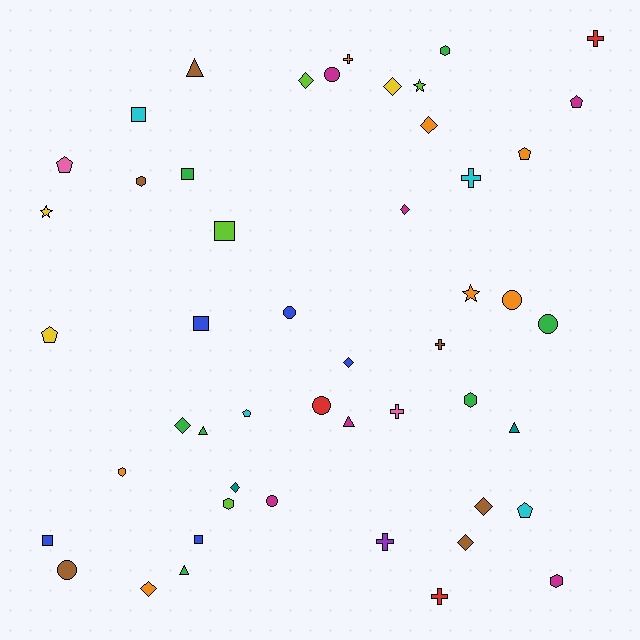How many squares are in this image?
There are 6 squares.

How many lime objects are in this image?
There are 4 lime objects.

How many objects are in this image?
There are 50 objects.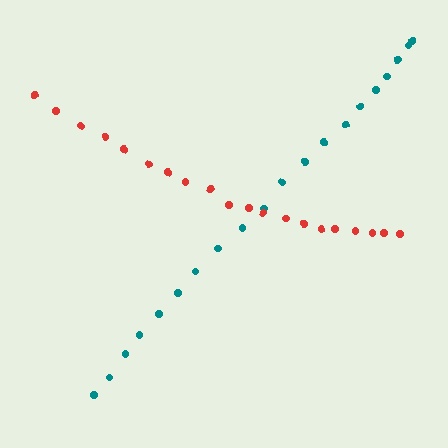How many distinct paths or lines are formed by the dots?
There are 2 distinct paths.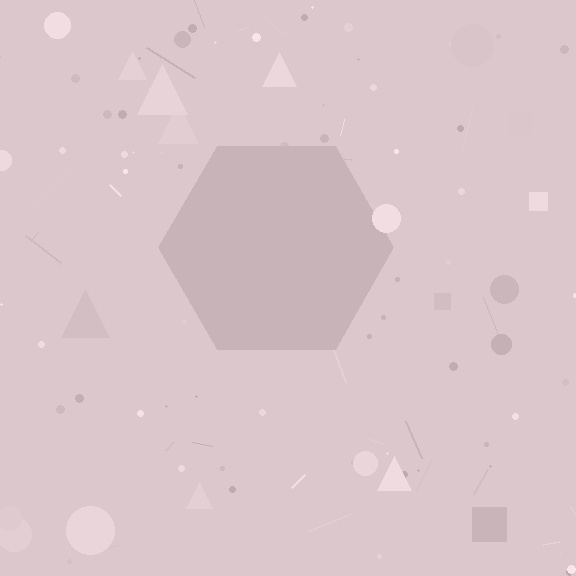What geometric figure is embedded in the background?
A hexagon is embedded in the background.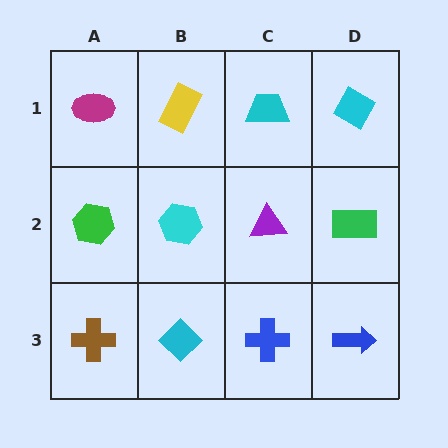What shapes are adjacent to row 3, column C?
A purple triangle (row 2, column C), a cyan diamond (row 3, column B), a blue arrow (row 3, column D).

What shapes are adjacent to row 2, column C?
A cyan trapezoid (row 1, column C), a blue cross (row 3, column C), a cyan hexagon (row 2, column B), a green rectangle (row 2, column D).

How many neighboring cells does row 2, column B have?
4.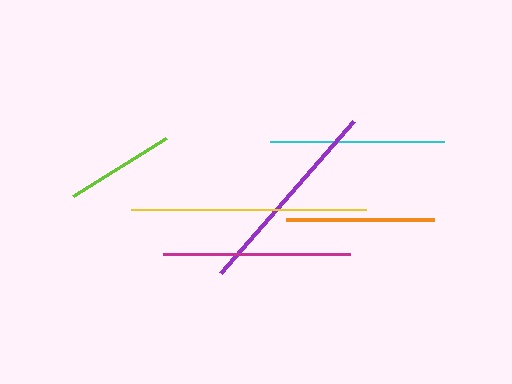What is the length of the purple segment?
The purple segment is approximately 202 pixels long.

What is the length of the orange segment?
The orange segment is approximately 147 pixels long.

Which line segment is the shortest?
The lime line is the shortest at approximately 110 pixels.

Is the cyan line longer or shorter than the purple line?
The purple line is longer than the cyan line.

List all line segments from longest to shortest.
From longest to shortest: yellow, purple, magenta, cyan, orange, lime.